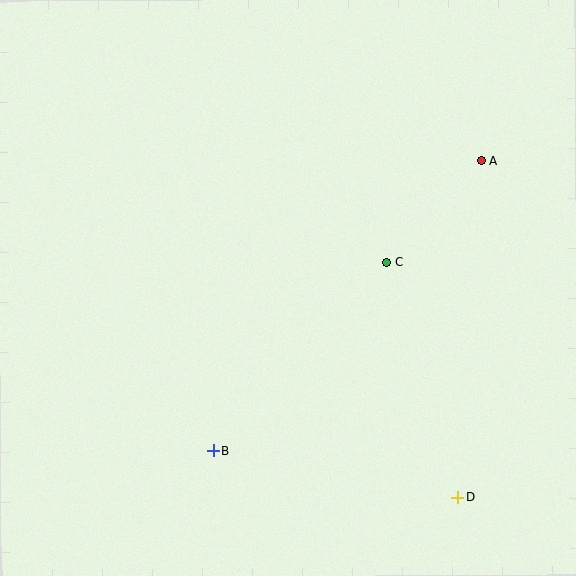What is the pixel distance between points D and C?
The distance between D and C is 245 pixels.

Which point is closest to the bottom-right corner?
Point D is closest to the bottom-right corner.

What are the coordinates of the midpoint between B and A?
The midpoint between B and A is at (347, 306).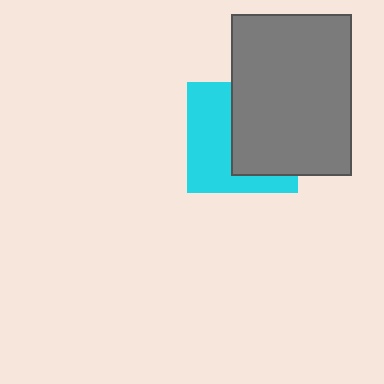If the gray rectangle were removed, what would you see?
You would see the complete cyan square.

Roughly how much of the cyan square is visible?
About half of it is visible (roughly 50%).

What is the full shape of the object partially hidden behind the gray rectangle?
The partially hidden object is a cyan square.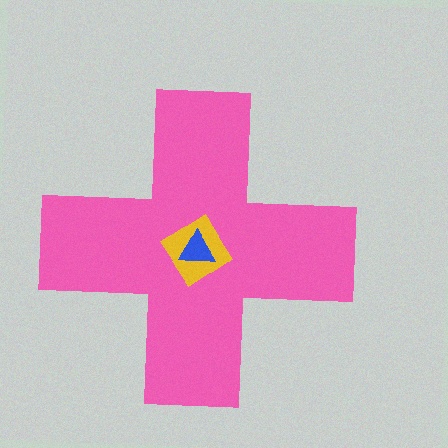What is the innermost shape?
The blue triangle.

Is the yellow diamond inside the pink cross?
Yes.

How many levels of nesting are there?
3.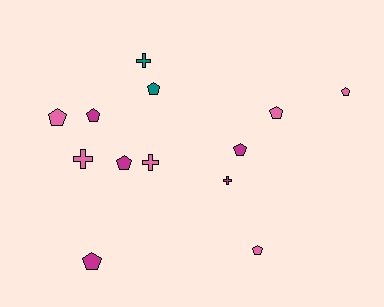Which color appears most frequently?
Pink, with 6 objects.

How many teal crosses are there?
There is 1 teal cross.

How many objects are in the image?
There are 13 objects.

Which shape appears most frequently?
Pentagon, with 9 objects.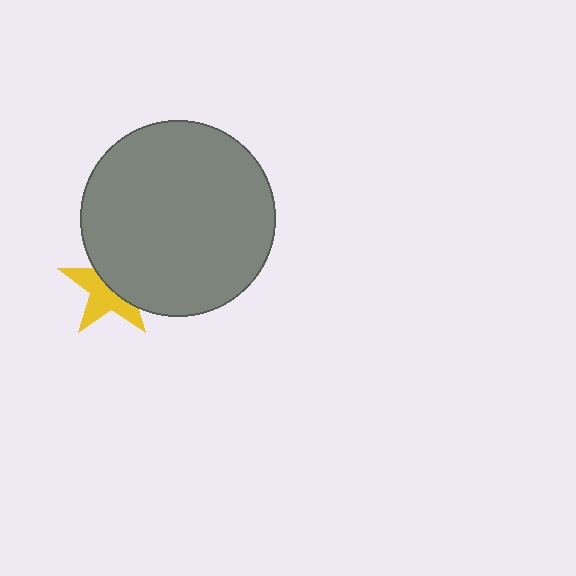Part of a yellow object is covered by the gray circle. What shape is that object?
It is a star.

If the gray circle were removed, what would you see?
You would see the complete yellow star.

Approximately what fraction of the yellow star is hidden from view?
Roughly 49% of the yellow star is hidden behind the gray circle.